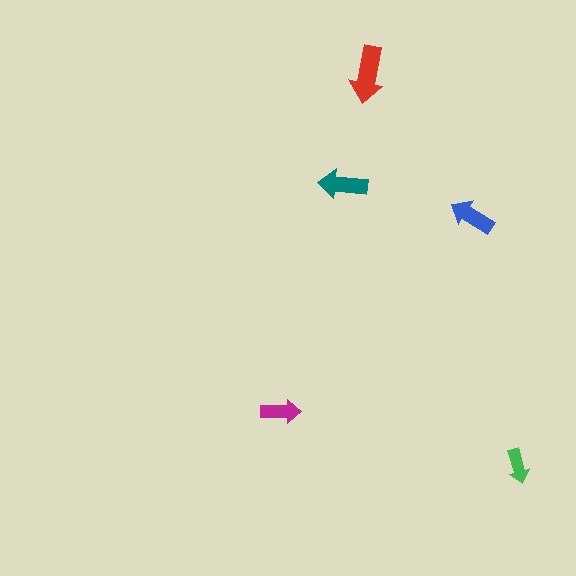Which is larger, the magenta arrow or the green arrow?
The magenta one.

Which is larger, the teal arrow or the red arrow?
The red one.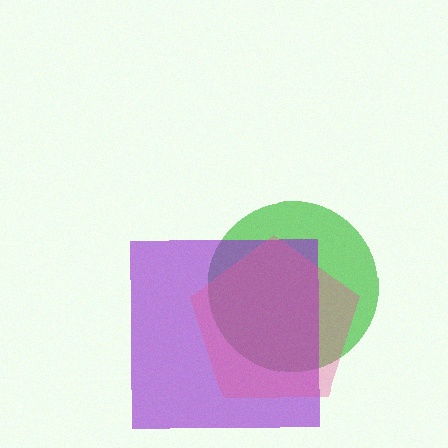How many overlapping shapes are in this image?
There are 3 overlapping shapes in the image.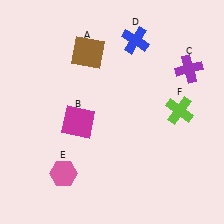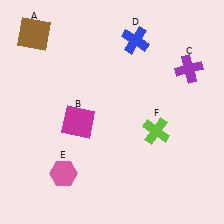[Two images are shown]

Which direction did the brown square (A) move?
The brown square (A) moved left.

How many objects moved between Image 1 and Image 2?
2 objects moved between the two images.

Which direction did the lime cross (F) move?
The lime cross (F) moved left.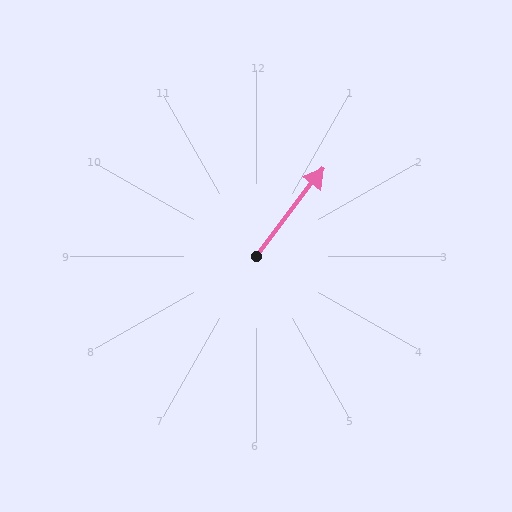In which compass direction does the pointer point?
Northeast.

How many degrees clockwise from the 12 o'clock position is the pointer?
Approximately 37 degrees.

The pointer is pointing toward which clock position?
Roughly 1 o'clock.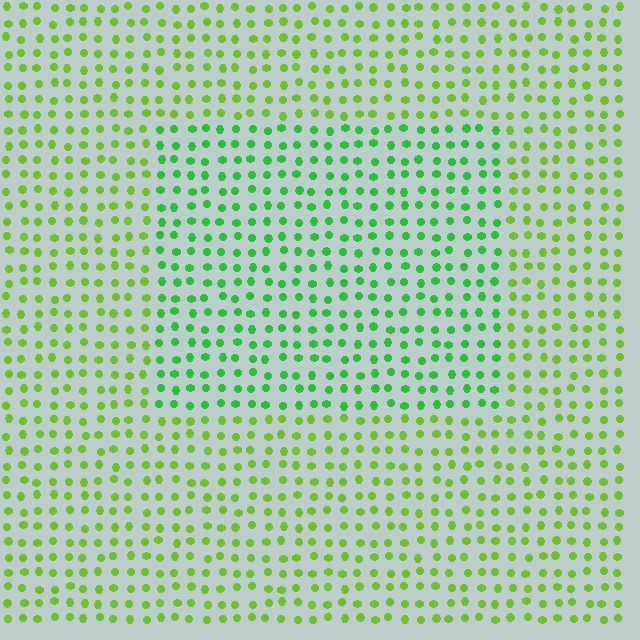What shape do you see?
I see a rectangle.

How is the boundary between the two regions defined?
The boundary is defined purely by a slight shift in hue (about 32 degrees). Spacing, size, and orientation are identical on both sides.